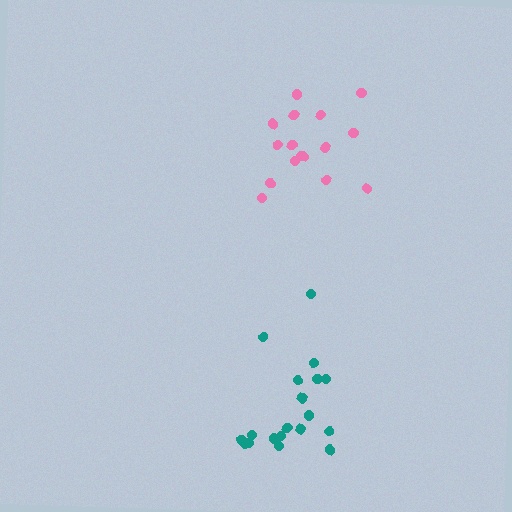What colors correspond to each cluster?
The clusters are colored: pink, teal.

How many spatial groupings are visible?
There are 2 spatial groupings.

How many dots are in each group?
Group 1: 16 dots, Group 2: 20 dots (36 total).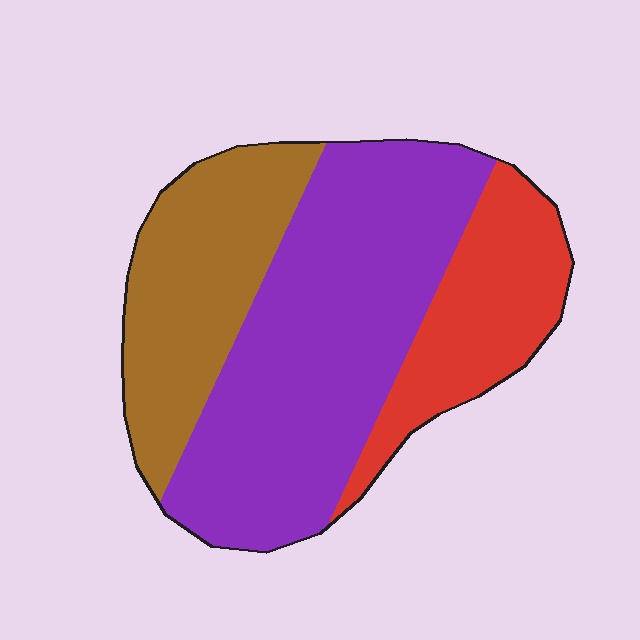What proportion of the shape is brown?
Brown takes up about one quarter (1/4) of the shape.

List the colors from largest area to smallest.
From largest to smallest: purple, brown, red.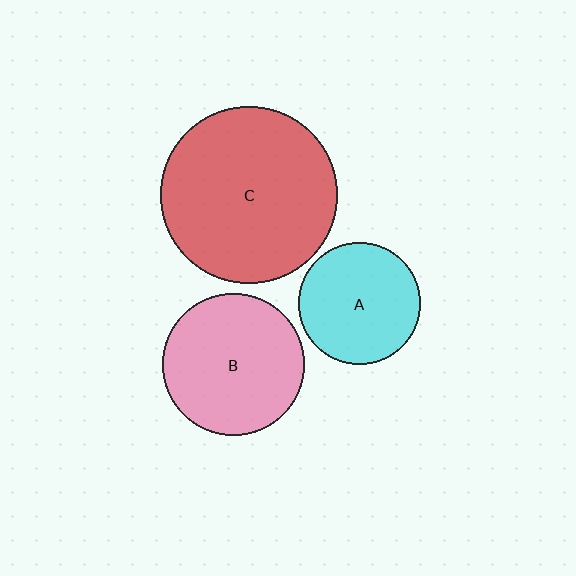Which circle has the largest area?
Circle C (red).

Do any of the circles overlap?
No, none of the circles overlap.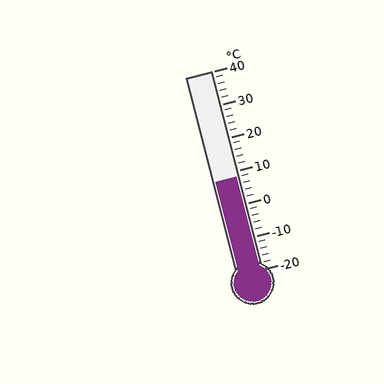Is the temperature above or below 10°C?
The temperature is below 10°C.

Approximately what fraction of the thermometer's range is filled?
The thermometer is filled to approximately 45% of its range.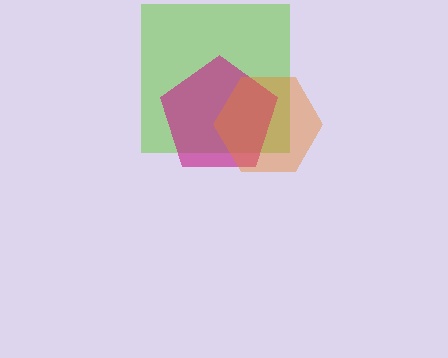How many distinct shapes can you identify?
There are 3 distinct shapes: a lime square, a magenta pentagon, an orange hexagon.